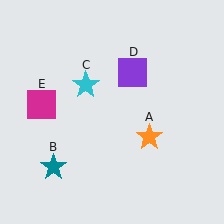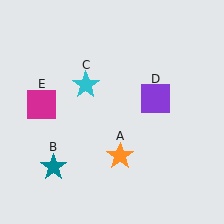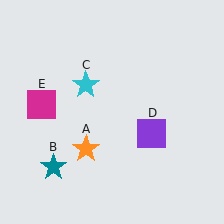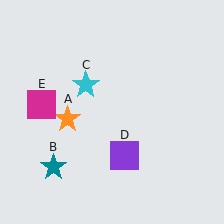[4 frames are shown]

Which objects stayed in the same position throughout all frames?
Teal star (object B) and cyan star (object C) and magenta square (object E) remained stationary.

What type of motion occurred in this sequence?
The orange star (object A), purple square (object D) rotated clockwise around the center of the scene.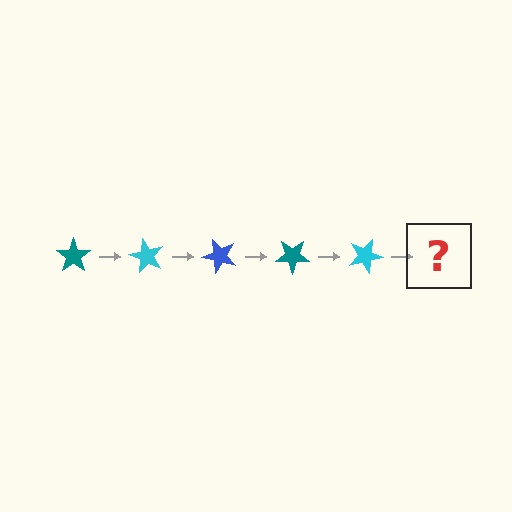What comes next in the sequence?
The next element should be a blue star, rotated 300 degrees from the start.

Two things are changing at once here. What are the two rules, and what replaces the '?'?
The two rules are that it rotates 60 degrees each step and the color cycles through teal, cyan, and blue. The '?' should be a blue star, rotated 300 degrees from the start.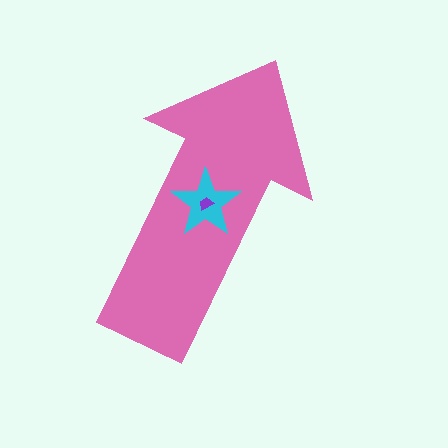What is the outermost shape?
The pink arrow.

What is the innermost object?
The purple trapezoid.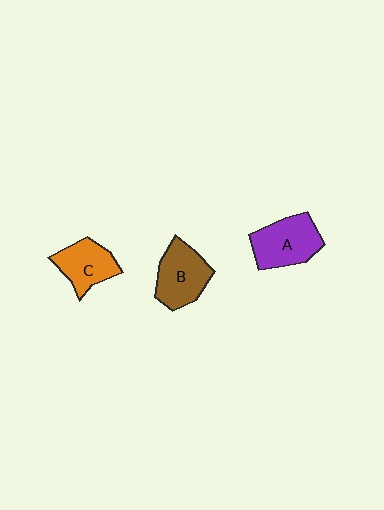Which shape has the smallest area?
Shape C (orange).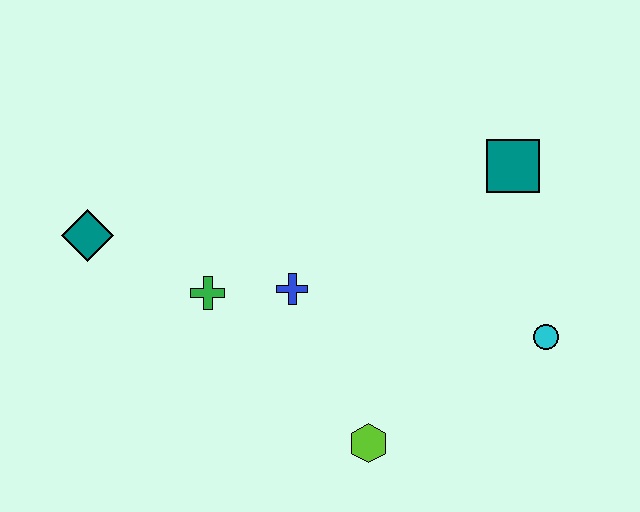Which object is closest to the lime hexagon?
The blue cross is closest to the lime hexagon.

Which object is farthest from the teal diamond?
The cyan circle is farthest from the teal diamond.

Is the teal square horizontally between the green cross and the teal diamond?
No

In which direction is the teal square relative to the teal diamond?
The teal square is to the right of the teal diamond.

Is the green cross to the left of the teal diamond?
No